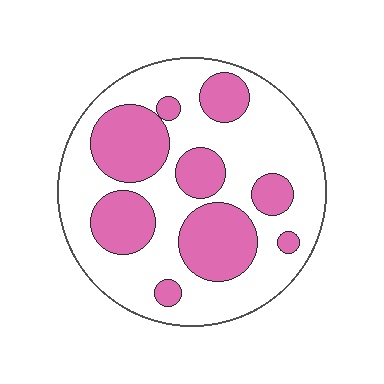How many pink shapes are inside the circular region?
9.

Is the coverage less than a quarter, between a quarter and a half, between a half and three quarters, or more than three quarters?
Between a quarter and a half.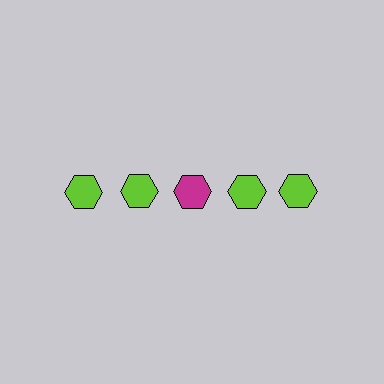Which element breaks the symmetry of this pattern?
The magenta hexagon in the top row, center column breaks the symmetry. All other shapes are lime hexagons.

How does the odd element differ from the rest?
It has a different color: magenta instead of lime.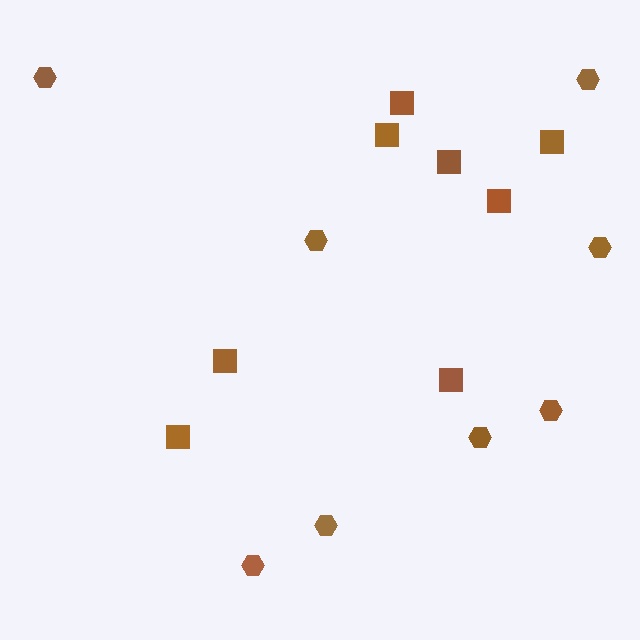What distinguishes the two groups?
There are 2 groups: one group of hexagons (8) and one group of squares (8).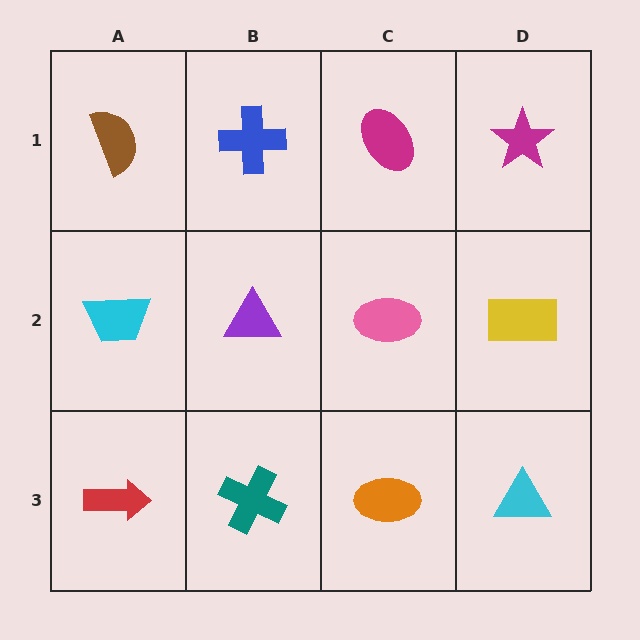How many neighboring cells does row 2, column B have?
4.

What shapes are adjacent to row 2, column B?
A blue cross (row 1, column B), a teal cross (row 3, column B), a cyan trapezoid (row 2, column A), a pink ellipse (row 2, column C).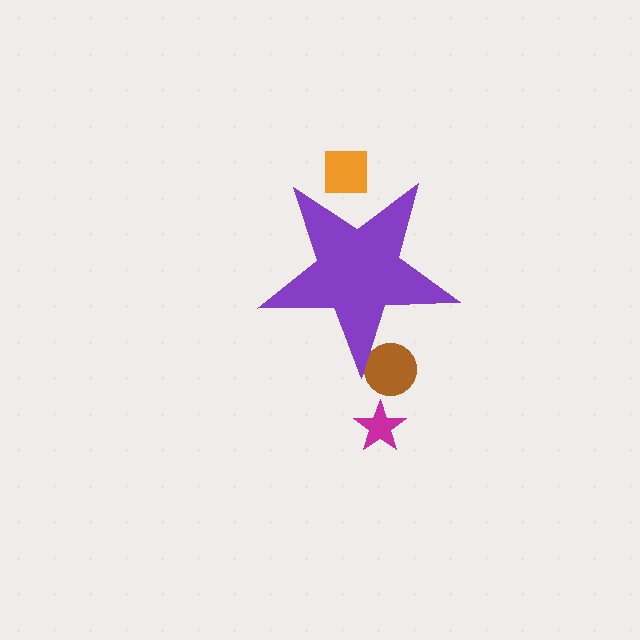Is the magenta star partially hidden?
No, the magenta star is fully visible.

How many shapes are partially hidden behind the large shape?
2 shapes are partially hidden.